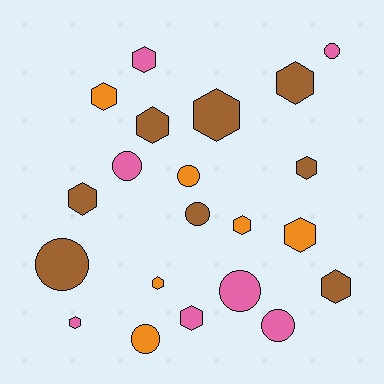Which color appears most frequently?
Brown, with 8 objects.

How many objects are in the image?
There are 21 objects.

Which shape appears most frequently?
Hexagon, with 13 objects.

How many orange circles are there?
There are 2 orange circles.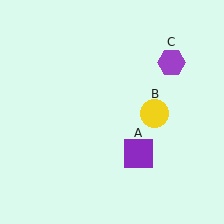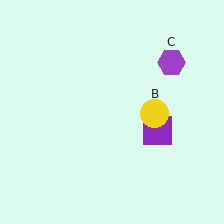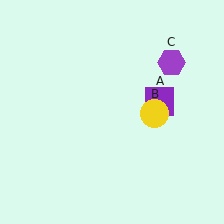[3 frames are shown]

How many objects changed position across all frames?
1 object changed position: purple square (object A).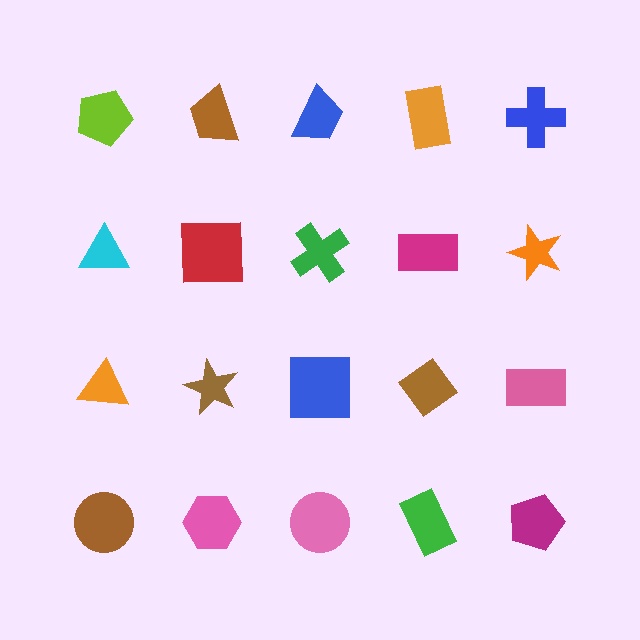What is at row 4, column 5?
A magenta pentagon.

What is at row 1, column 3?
A blue trapezoid.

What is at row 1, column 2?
A brown trapezoid.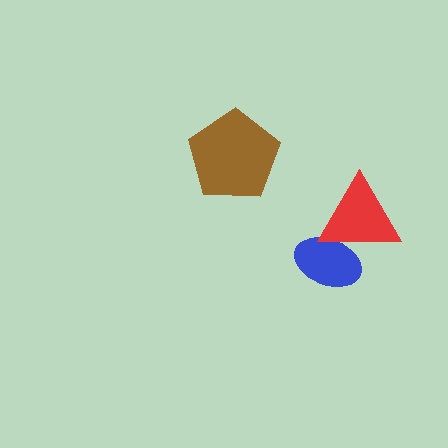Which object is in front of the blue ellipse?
The red triangle is in front of the blue ellipse.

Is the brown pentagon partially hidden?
No, no other shape covers it.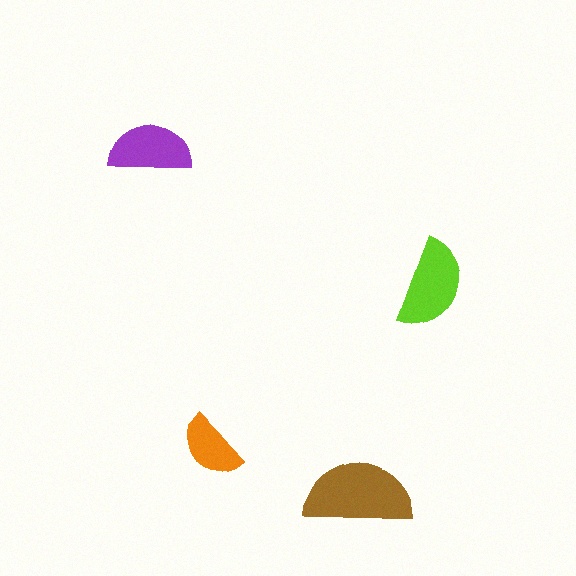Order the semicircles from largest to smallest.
the brown one, the lime one, the purple one, the orange one.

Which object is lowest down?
The brown semicircle is bottommost.